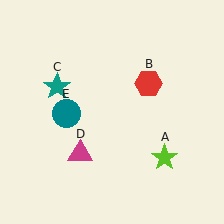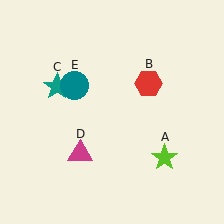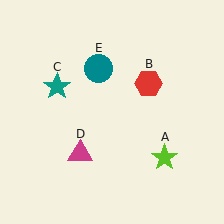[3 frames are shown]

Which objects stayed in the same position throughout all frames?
Lime star (object A) and red hexagon (object B) and teal star (object C) and magenta triangle (object D) remained stationary.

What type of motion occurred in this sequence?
The teal circle (object E) rotated clockwise around the center of the scene.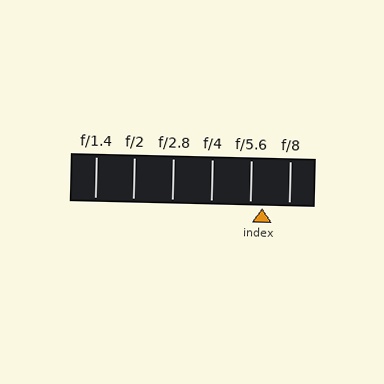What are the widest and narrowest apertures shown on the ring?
The widest aperture shown is f/1.4 and the narrowest is f/8.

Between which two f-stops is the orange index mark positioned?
The index mark is between f/5.6 and f/8.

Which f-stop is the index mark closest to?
The index mark is closest to f/5.6.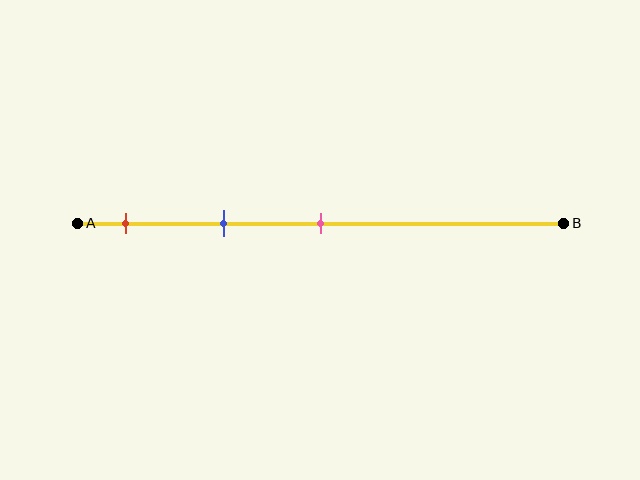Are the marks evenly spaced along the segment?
Yes, the marks are approximately evenly spaced.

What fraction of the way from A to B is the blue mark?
The blue mark is approximately 30% (0.3) of the way from A to B.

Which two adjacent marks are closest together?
The red and blue marks are the closest adjacent pair.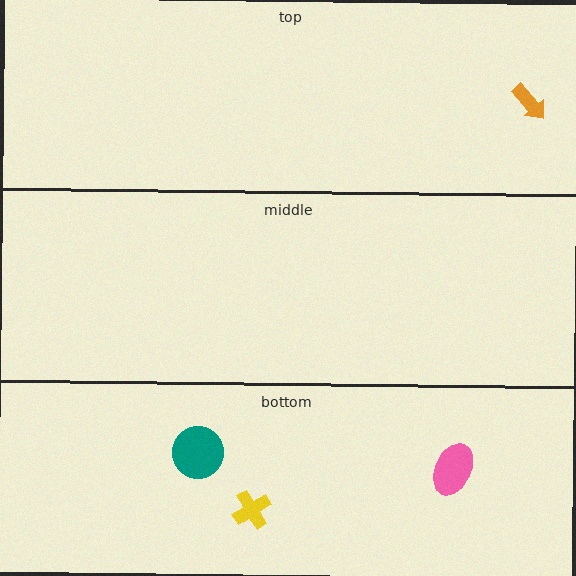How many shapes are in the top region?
1.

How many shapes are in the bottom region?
3.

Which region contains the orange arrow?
The top region.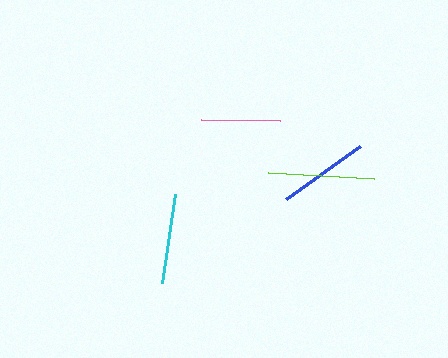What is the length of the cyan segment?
The cyan segment is approximately 90 pixels long.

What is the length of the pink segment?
The pink segment is approximately 79 pixels long.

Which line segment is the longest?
The lime line is the longest at approximately 106 pixels.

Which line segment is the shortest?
The pink line is the shortest at approximately 79 pixels.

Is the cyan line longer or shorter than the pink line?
The cyan line is longer than the pink line.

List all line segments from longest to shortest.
From longest to shortest: lime, blue, cyan, pink.